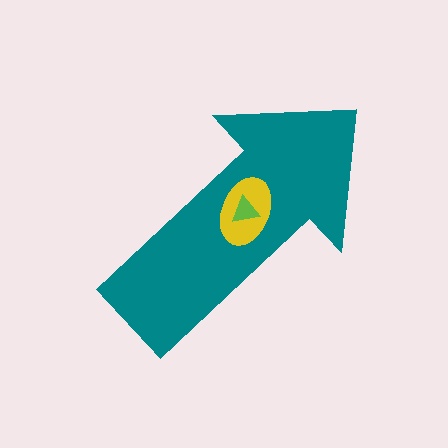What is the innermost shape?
The lime triangle.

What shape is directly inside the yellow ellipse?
The lime triangle.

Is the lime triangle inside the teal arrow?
Yes.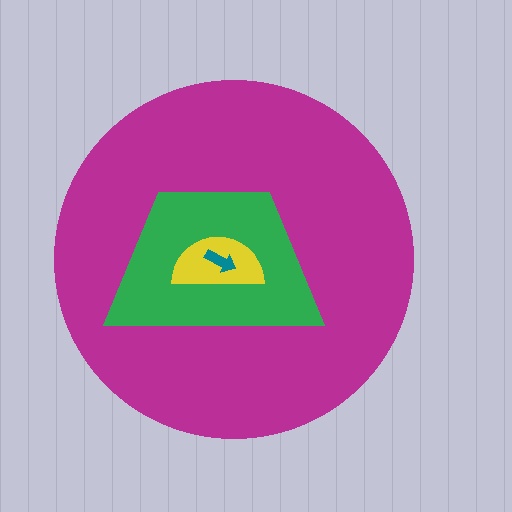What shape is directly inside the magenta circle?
The green trapezoid.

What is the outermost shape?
The magenta circle.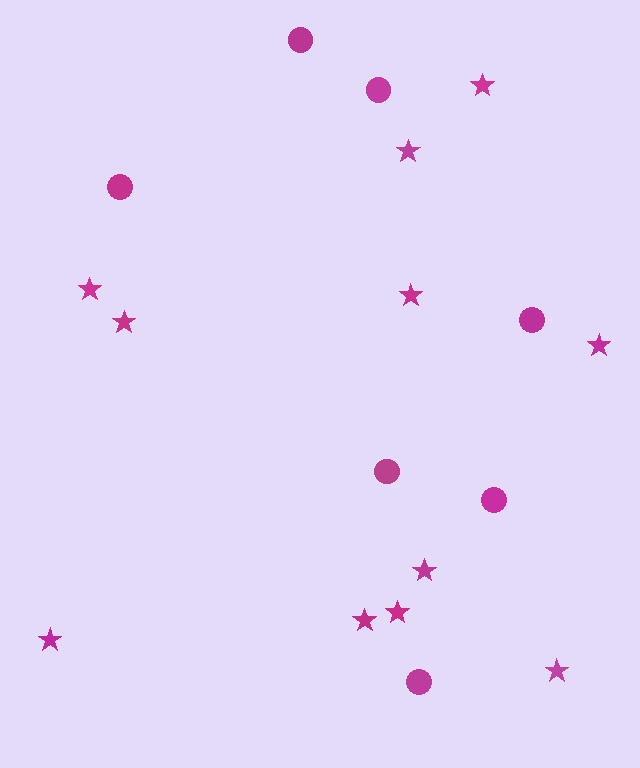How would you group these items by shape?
There are 2 groups: one group of stars (11) and one group of circles (7).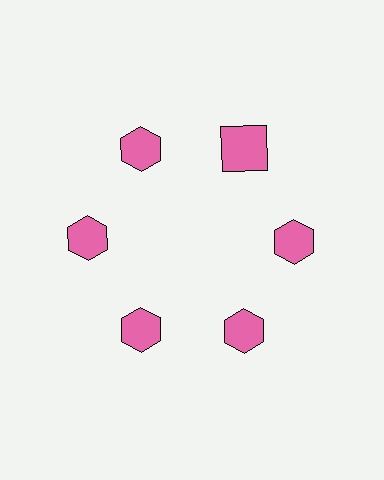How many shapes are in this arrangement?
There are 6 shapes arranged in a ring pattern.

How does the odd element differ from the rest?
It has a different shape: square instead of hexagon.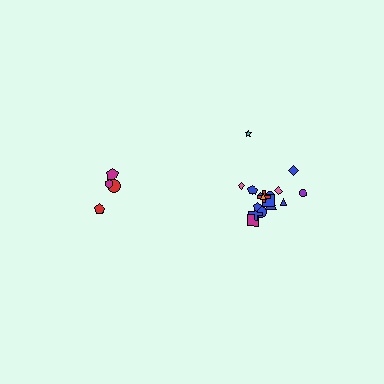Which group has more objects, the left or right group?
The right group.